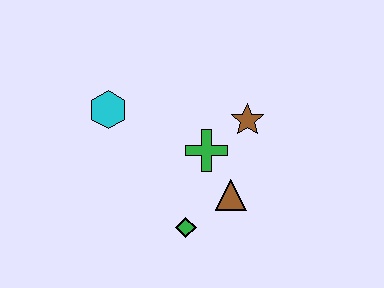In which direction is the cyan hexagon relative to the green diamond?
The cyan hexagon is above the green diamond.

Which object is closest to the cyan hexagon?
The green cross is closest to the cyan hexagon.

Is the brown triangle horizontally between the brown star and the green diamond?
Yes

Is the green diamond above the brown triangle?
No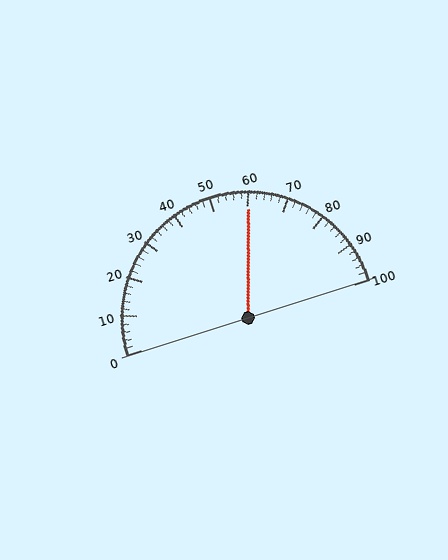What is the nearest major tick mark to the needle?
The nearest major tick mark is 60.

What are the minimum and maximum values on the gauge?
The gauge ranges from 0 to 100.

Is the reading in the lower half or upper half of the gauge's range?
The reading is in the upper half of the range (0 to 100).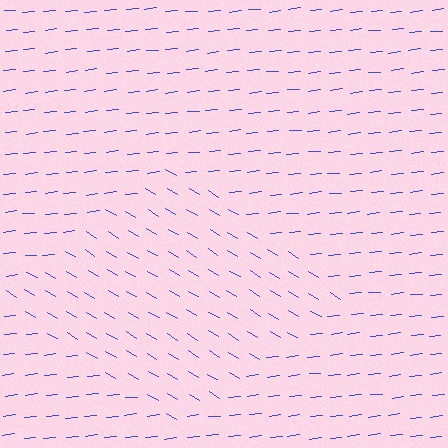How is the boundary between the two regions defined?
The boundary is defined purely by a change in line orientation (approximately 37 degrees difference). All lines are the same color and thickness.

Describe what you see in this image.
The image is filled with small blue line segments. A diamond region in the image has lines oriented differently from the surrounding lines, creating a visible texture boundary.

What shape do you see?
I see a diamond.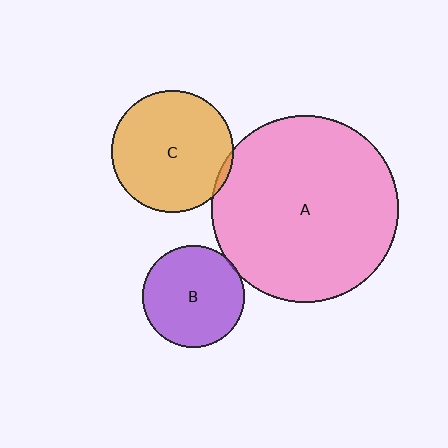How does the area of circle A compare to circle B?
Approximately 3.4 times.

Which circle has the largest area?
Circle A (pink).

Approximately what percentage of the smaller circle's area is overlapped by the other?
Approximately 5%.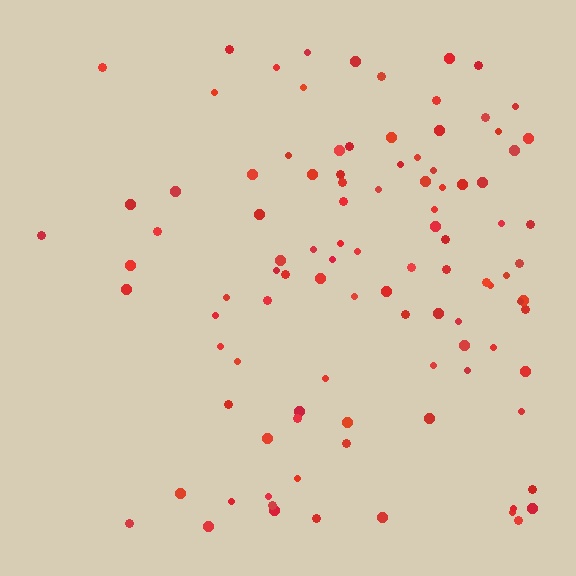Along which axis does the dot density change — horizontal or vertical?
Horizontal.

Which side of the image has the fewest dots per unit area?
The left.